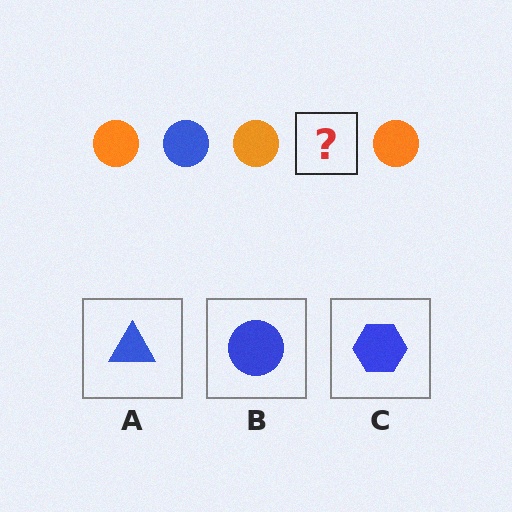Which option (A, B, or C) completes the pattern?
B.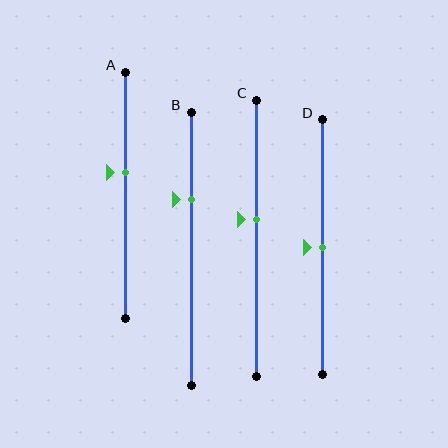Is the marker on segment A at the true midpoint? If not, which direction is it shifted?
No, the marker on segment A is shifted upward by about 9% of the segment length.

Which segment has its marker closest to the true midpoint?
Segment D has its marker closest to the true midpoint.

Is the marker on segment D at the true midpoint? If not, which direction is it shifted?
Yes, the marker on segment D is at the true midpoint.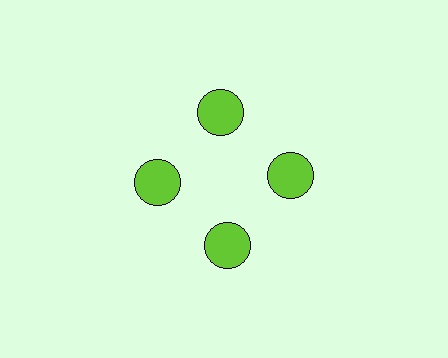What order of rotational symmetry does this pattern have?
This pattern has 4-fold rotational symmetry.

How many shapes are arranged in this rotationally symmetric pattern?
There are 4 shapes, arranged in 4 groups of 1.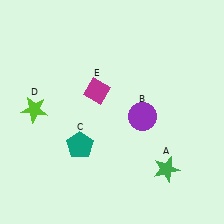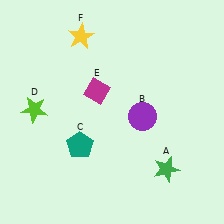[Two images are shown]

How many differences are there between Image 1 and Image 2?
There is 1 difference between the two images.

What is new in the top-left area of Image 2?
A yellow star (F) was added in the top-left area of Image 2.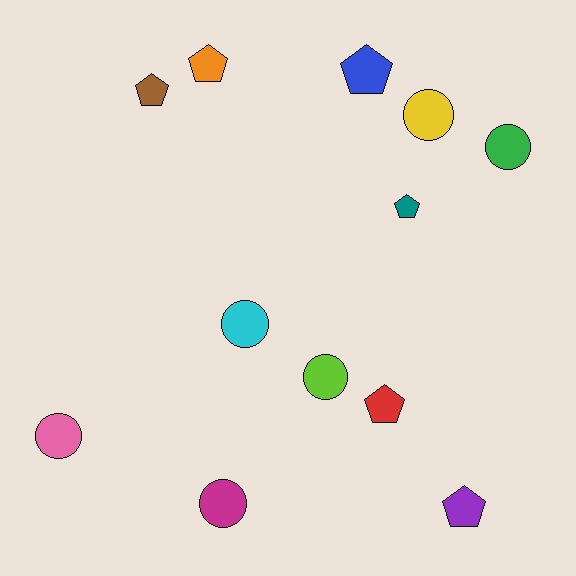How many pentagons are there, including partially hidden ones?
There are 6 pentagons.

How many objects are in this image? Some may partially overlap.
There are 12 objects.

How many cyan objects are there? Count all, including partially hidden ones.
There is 1 cyan object.